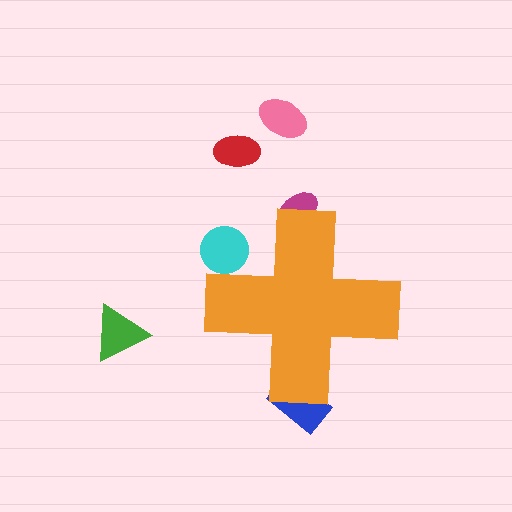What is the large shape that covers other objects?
An orange cross.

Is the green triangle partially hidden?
No, the green triangle is fully visible.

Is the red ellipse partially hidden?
No, the red ellipse is fully visible.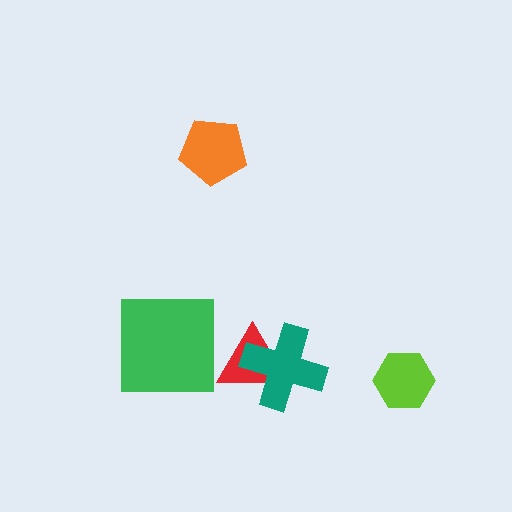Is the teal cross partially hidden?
No, no other shape covers it.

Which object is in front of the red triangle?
The teal cross is in front of the red triangle.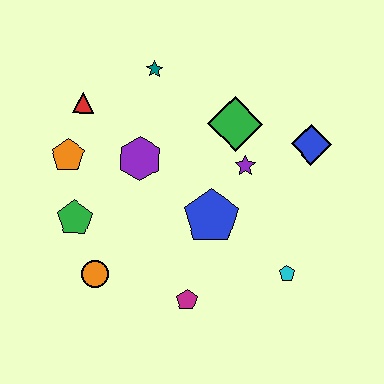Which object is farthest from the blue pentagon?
The red triangle is farthest from the blue pentagon.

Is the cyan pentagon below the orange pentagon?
Yes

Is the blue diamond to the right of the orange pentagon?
Yes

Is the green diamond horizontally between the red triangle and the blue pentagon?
No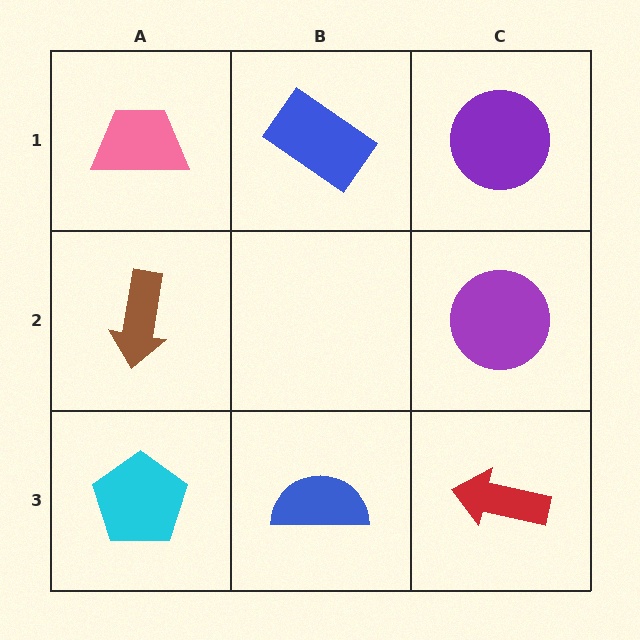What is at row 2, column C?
A purple circle.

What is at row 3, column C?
A red arrow.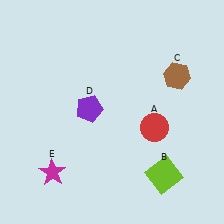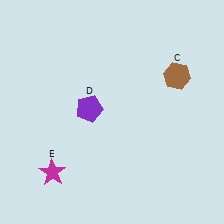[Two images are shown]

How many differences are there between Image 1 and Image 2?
There are 2 differences between the two images.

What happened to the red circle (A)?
The red circle (A) was removed in Image 2. It was in the bottom-right area of Image 1.